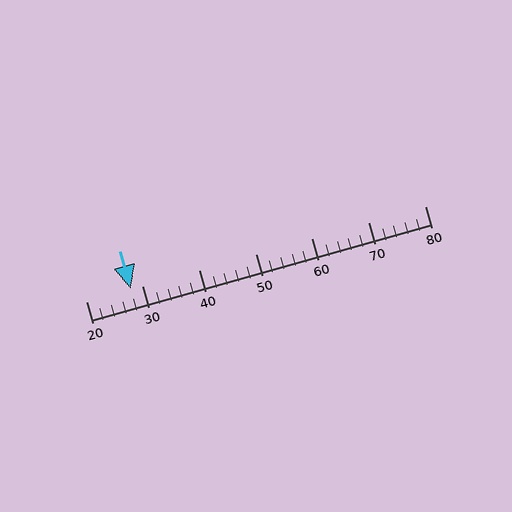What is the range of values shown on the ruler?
The ruler shows values from 20 to 80.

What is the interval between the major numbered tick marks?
The major tick marks are spaced 10 units apart.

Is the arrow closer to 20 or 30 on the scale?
The arrow is closer to 30.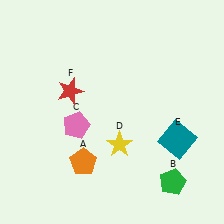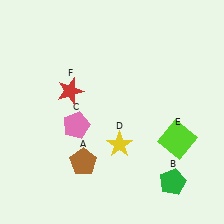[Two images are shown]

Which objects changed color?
A changed from orange to brown. E changed from teal to lime.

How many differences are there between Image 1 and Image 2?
There are 2 differences between the two images.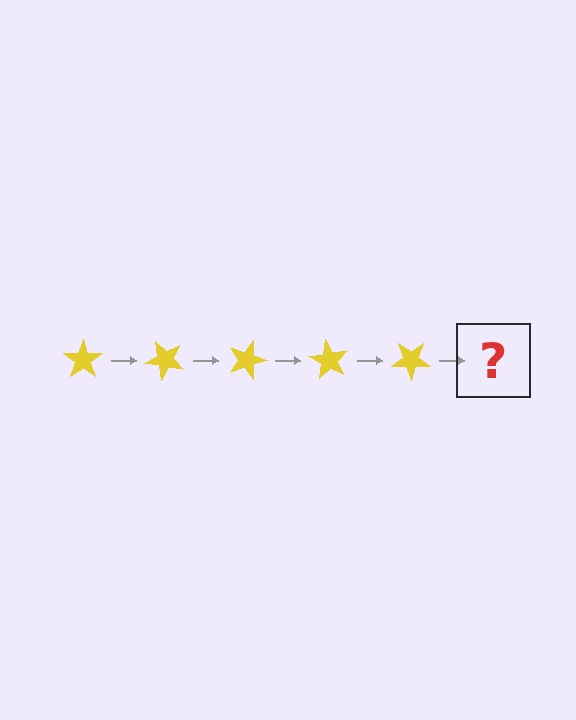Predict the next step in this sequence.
The next step is a yellow star rotated 225 degrees.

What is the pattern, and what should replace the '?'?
The pattern is that the star rotates 45 degrees each step. The '?' should be a yellow star rotated 225 degrees.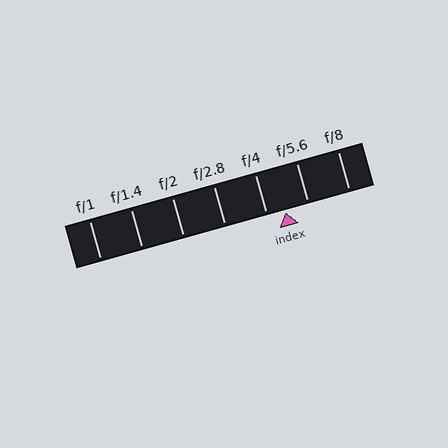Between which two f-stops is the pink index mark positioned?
The index mark is between f/4 and f/5.6.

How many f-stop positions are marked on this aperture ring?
There are 7 f-stop positions marked.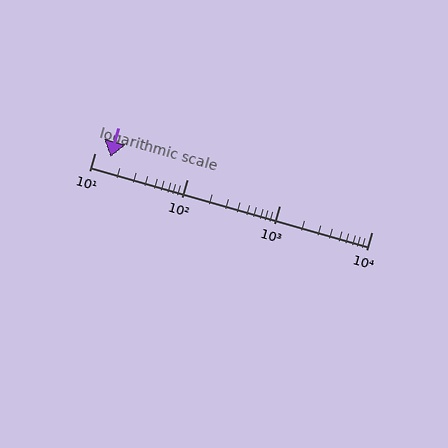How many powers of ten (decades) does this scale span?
The scale spans 3 decades, from 10 to 10000.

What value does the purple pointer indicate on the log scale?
The pointer indicates approximately 15.